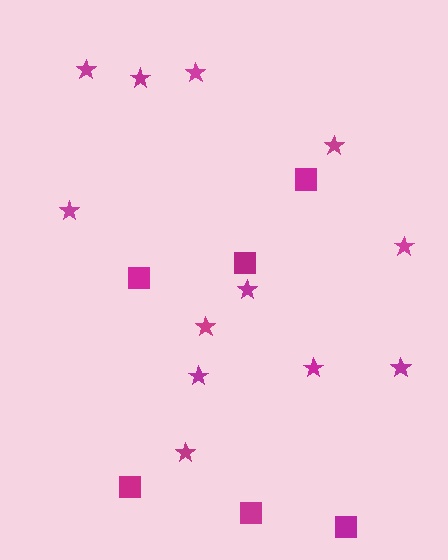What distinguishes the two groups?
There are 2 groups: one group of stars (12) and one group of squares (6).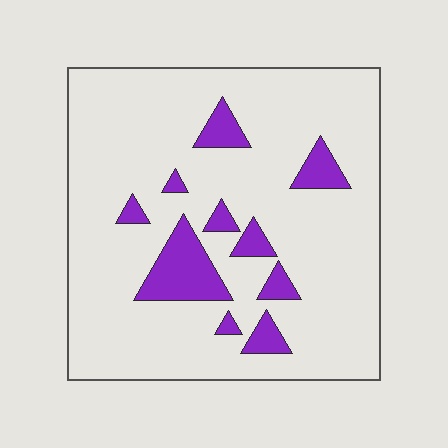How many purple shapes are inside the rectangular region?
10.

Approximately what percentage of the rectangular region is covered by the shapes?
Approximately 15%.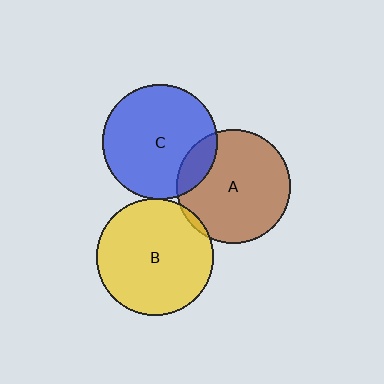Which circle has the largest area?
Circle B (yellow).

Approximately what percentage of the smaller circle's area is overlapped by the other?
Approximately 5%.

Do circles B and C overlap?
Yes.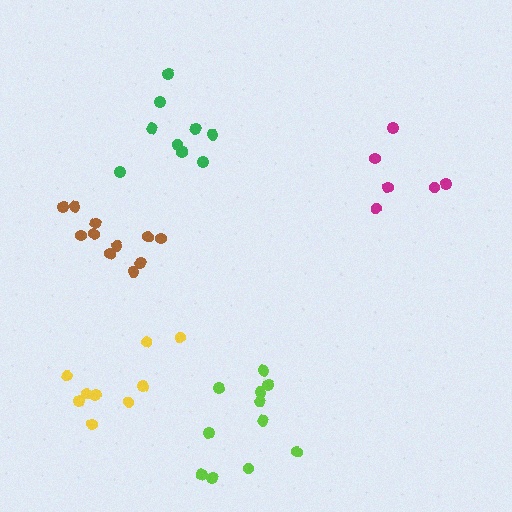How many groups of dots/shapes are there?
There are 5 groups.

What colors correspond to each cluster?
The clusters are colored: green, brown, magenta, yellow, lime.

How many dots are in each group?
Group 1: 10 dots, Group 2: 11 dots, Group 3: 6 dots, Group 4: 9 dots, Group 5: 11 dots (47 total).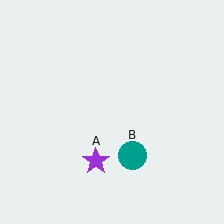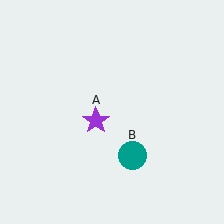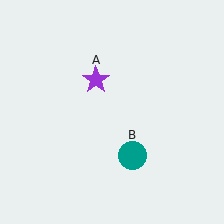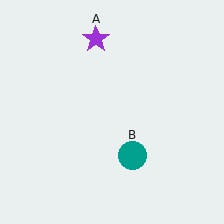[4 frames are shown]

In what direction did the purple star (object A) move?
The purple star (object A) moved up.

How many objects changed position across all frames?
1 object changed position: purple star (object A).